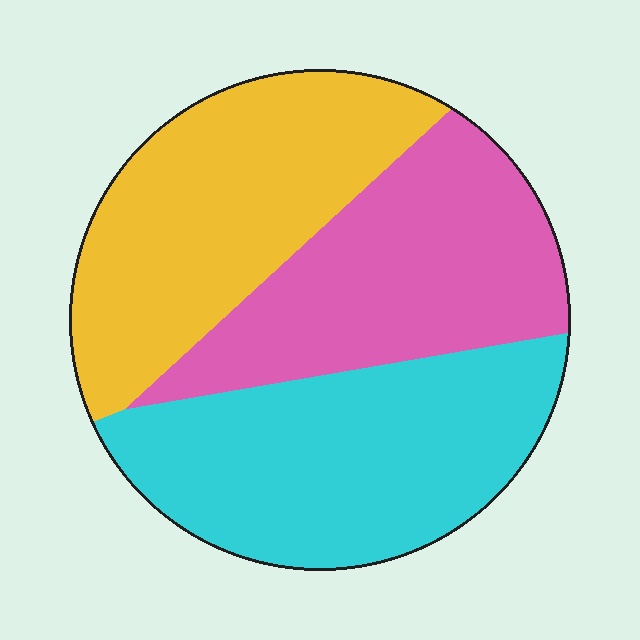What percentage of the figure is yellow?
Yellow covers 33% of the figure.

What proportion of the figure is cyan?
Cyan takes up between a quarter and a half of the figure.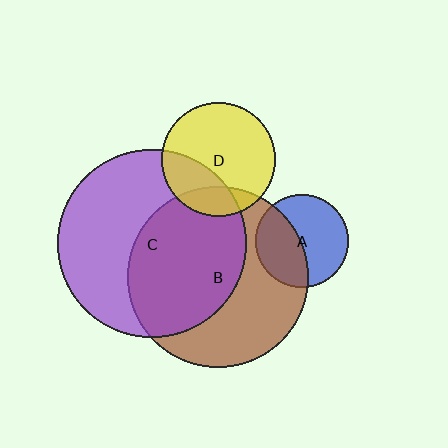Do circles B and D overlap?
Yes.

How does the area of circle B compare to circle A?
Approximately 3.8 times.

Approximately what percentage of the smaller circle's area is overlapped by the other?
Approximately 15%.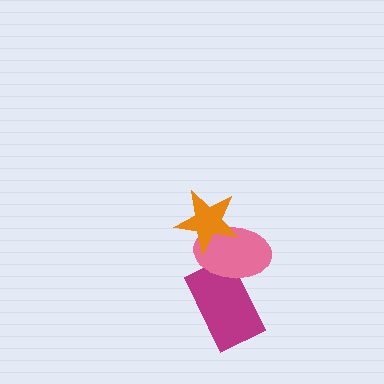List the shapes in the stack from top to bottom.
From top to bottom: the orange star, the pink ellipse, the magenta rectangle.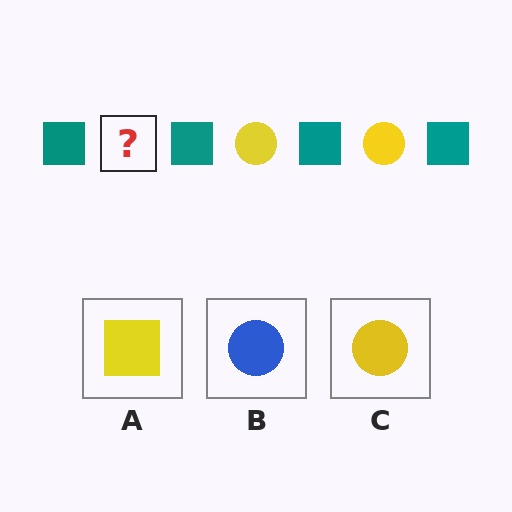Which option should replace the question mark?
Option C.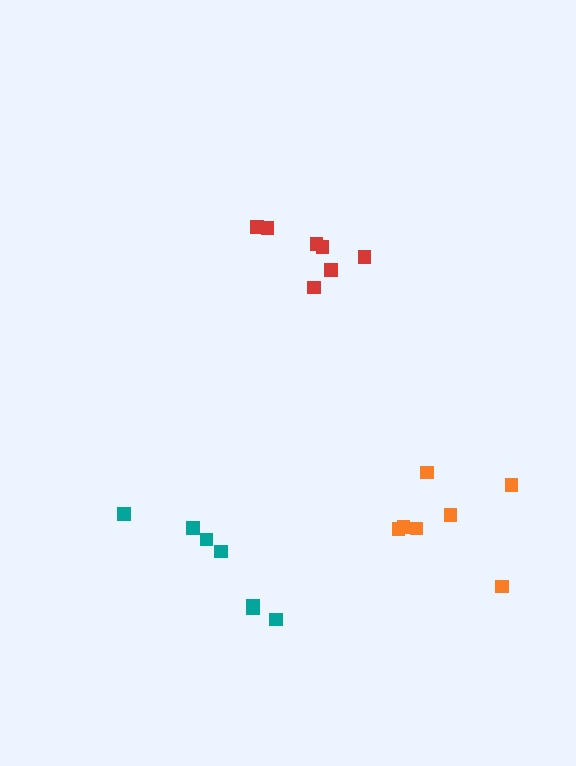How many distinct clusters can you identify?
There are 3 distinct clusters.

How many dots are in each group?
Group 1: 7 dots, Group 2: 7 dots, Group 3: 7 dots (21 total).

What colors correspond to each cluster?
The clusters are colored: red, teal, orange.